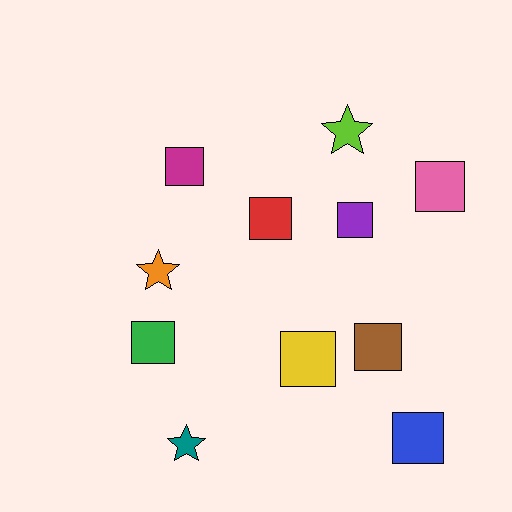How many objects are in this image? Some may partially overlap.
There are 11 objects.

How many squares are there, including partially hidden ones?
There are 8 squares.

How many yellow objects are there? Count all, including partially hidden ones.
There is 1 yellow object.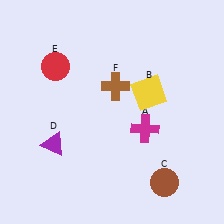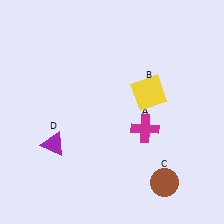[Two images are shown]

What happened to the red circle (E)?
The red circle (E) was removed in Image 2. It was in the top-left area of Image 1.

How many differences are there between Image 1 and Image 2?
There are 2 differences between the two images.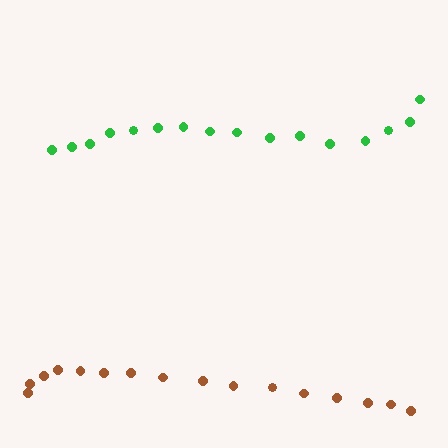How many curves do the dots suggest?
There are 2 distinct paths.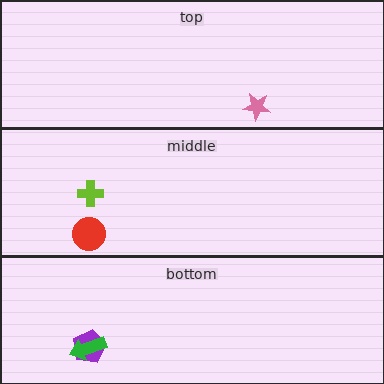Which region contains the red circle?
The middle region.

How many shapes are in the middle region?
2.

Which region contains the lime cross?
The middle region.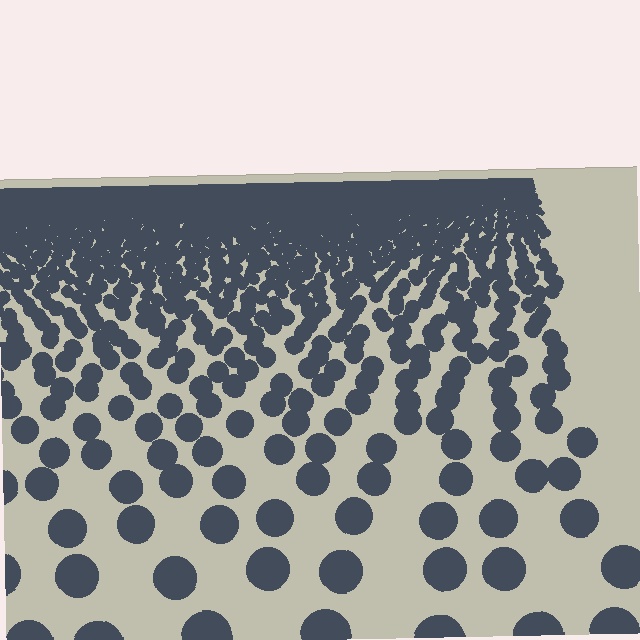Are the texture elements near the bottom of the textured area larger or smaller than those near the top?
Larger. Near the bottom, elements are closer to the viewer and appear at a bigger on-screen size.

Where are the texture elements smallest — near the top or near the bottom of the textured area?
Near the top.